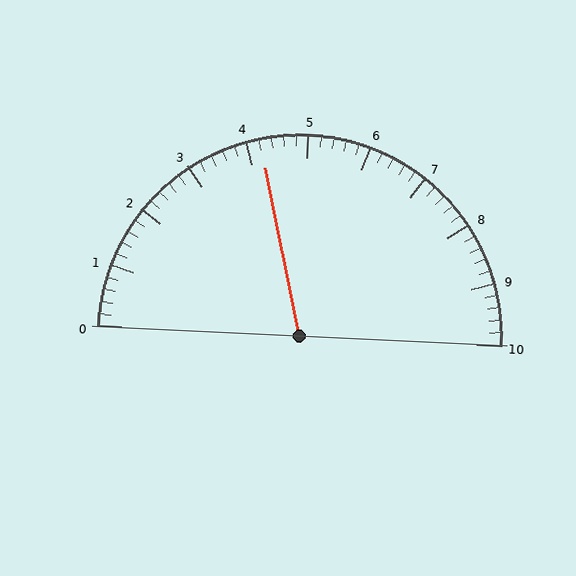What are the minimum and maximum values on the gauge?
The gauge ranges from 0 to 10.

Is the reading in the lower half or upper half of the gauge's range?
The reading is in the lower half of the range (0 to 10).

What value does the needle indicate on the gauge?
The needle indicates approximately 4.2.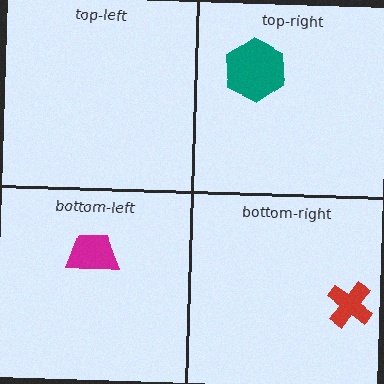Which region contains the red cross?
The bottom-right region.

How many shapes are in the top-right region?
1.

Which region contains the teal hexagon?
The top-right region.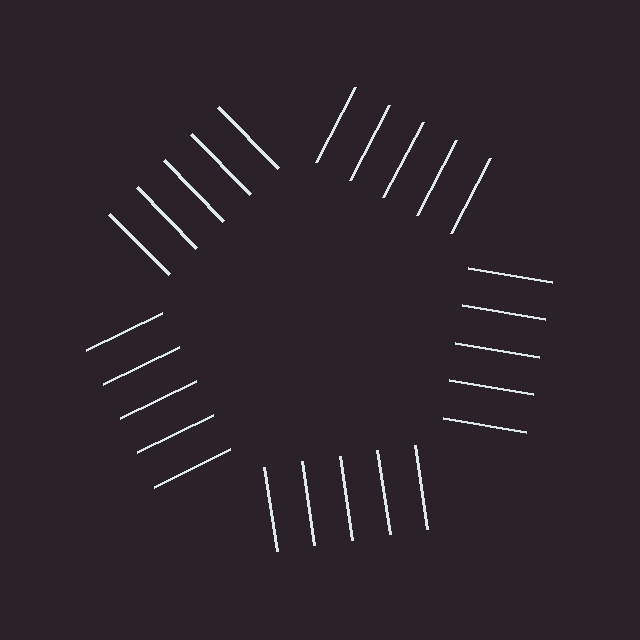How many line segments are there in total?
25 — 5 along each of the 5 edges.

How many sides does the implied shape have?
5 sides — the line-ends trace a pentagon.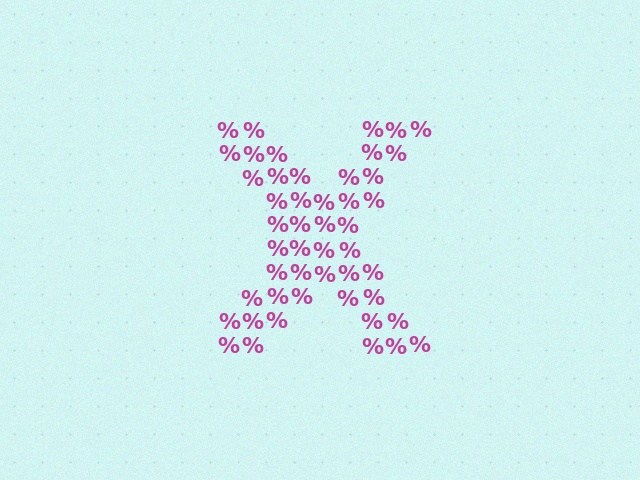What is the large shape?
The large shape is the letter X.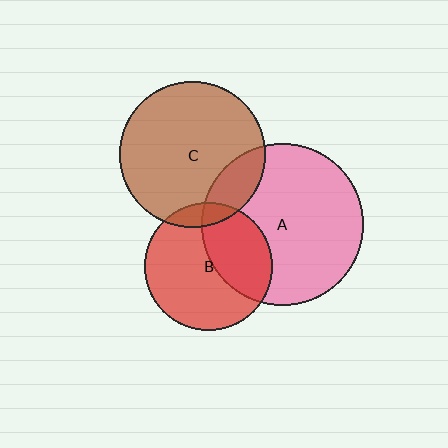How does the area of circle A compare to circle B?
Approximately 1.6 times.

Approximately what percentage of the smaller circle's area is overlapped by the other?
Approximately 40%.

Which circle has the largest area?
Circle A (pink).